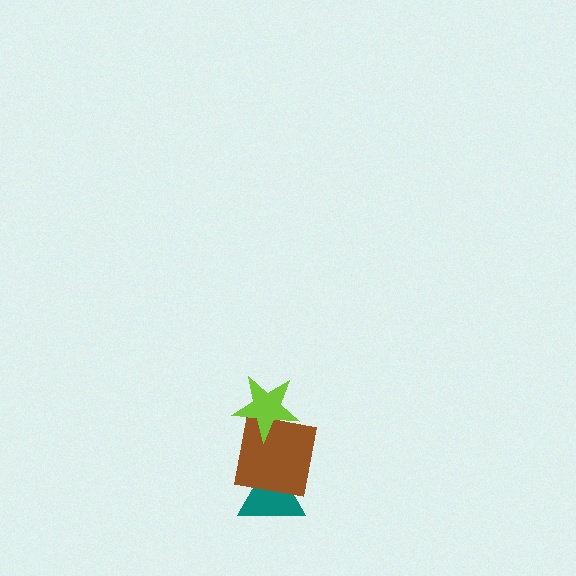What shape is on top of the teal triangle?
The brown square is on top of the teal triangle.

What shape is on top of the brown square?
The lime star is on top of the brown square.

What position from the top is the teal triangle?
The teal triangle is 3rd from the top.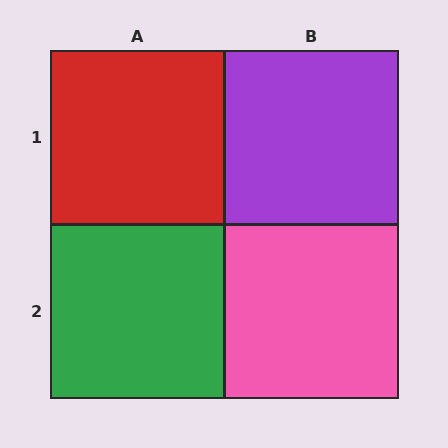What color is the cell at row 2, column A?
Green.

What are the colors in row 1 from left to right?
Red, purple.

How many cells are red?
1 cell is red.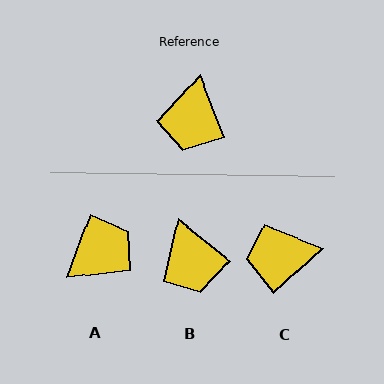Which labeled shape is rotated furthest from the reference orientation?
A, about 139 degrees away.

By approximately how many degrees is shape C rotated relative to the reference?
Approximately 69 degrees clockwise.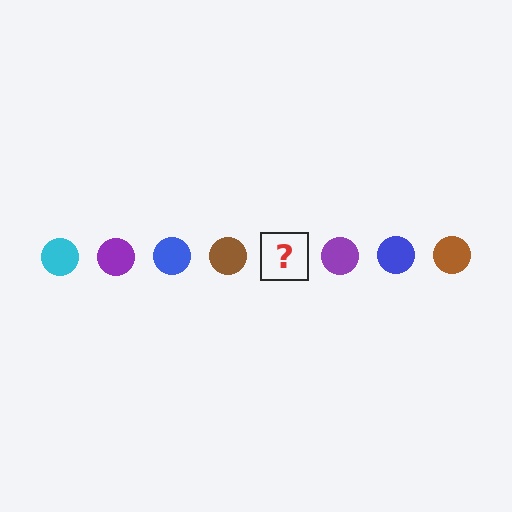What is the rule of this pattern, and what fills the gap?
The rule is that the pattern cycles through cyan, purple, blue, brown circles. The gap should be filled with a cyan circle.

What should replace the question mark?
The question mark should be replaced with a cyan circle.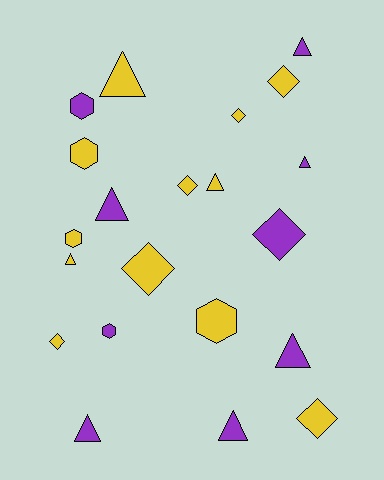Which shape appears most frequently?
Triangle, with 9 objects.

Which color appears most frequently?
Yellow, with 12 objects.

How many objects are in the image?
There are 21 objects.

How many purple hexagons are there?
There are 2 purple hexagons.